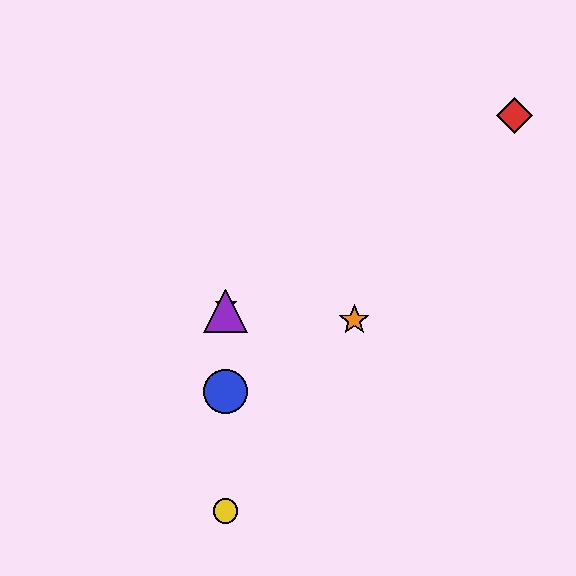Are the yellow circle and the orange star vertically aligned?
No, the yellow circle is at x≈226 and the orange star is at x≈354.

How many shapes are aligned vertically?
4 shapes (the blue circle, the green star, the yellow circle, the purple triangle) are aligned vertically.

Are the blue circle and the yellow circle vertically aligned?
Yes, both are at x≈226.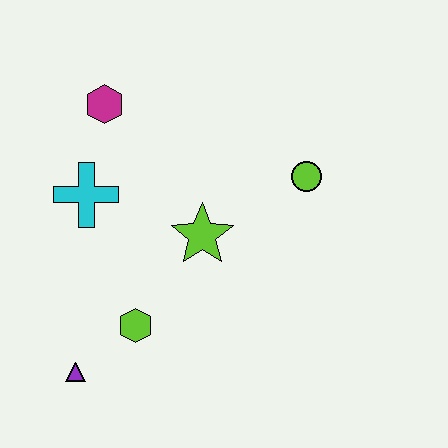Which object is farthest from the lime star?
The purple triangle is farthest from the lime star.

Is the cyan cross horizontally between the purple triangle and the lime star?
Yes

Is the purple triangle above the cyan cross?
No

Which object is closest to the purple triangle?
The lime hexagon is closest to the purple triangle.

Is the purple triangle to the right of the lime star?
No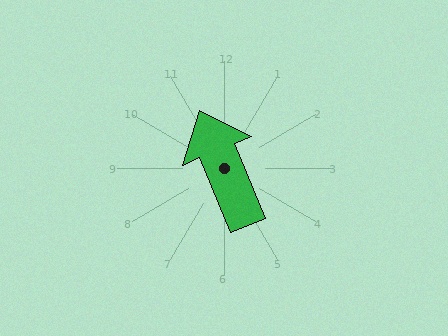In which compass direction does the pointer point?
Northwest.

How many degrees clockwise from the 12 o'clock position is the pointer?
Approximately 337 degrees.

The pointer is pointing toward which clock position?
Roughly 11 o'clock.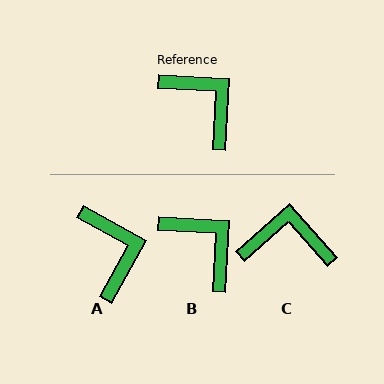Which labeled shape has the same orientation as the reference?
B.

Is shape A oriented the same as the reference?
No, it is off by about 26 degrees.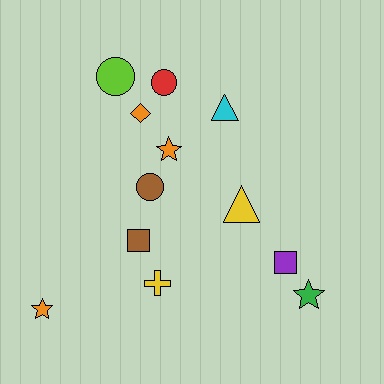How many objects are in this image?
There are 12 objects.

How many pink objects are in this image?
There are no pink objects.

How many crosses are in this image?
There is 1 cross.